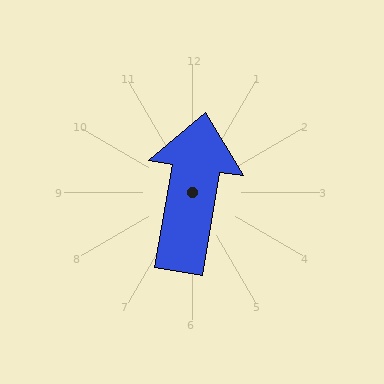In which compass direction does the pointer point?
North.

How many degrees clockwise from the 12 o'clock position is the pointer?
Approximately 9 degrees.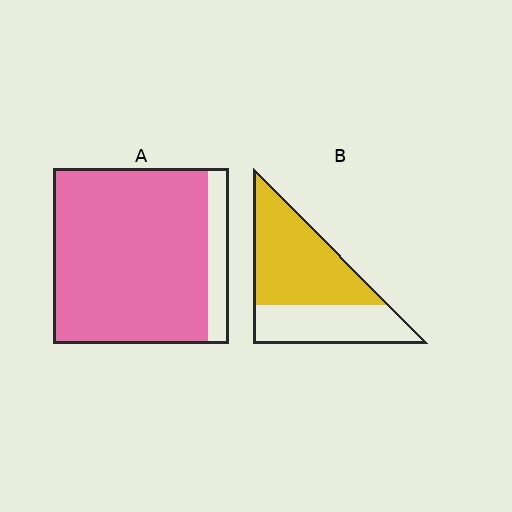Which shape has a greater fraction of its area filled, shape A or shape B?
Shape A.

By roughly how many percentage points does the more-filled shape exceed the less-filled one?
By roughly 25 percentage points (A over B).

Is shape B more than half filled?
Yes.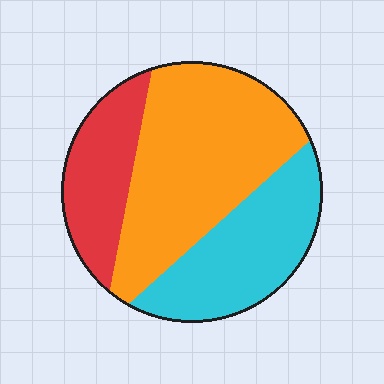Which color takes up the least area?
Red, at roughly 20%.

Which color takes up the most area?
Orange, at roughly 50%.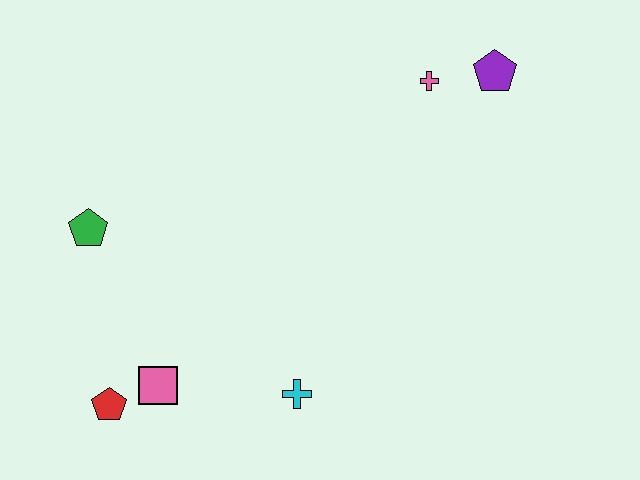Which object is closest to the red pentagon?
The pink square is closest to the red pentagon.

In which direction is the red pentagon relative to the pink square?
The red pentagon is to the left of the pink square.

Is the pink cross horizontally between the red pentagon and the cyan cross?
No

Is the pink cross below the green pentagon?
No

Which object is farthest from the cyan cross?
The purple pentagon is farthest from the cyan cross.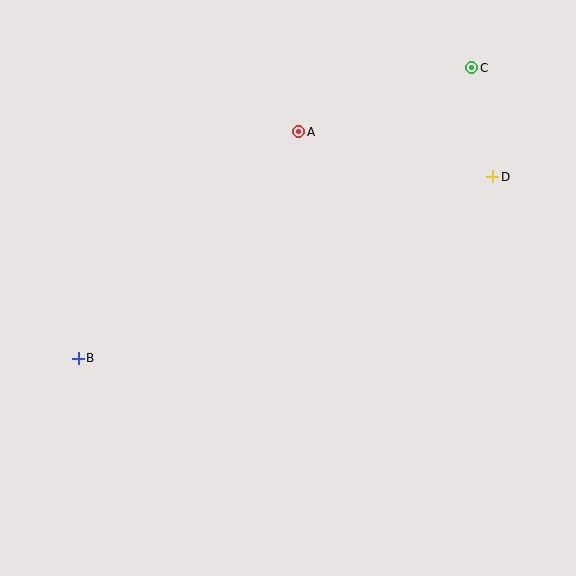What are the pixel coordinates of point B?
Point B is at (78, 358).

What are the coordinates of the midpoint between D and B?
The midpoint between D and B is at (285, 268).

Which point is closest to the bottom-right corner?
Point D is closest to the bottom-right corner.